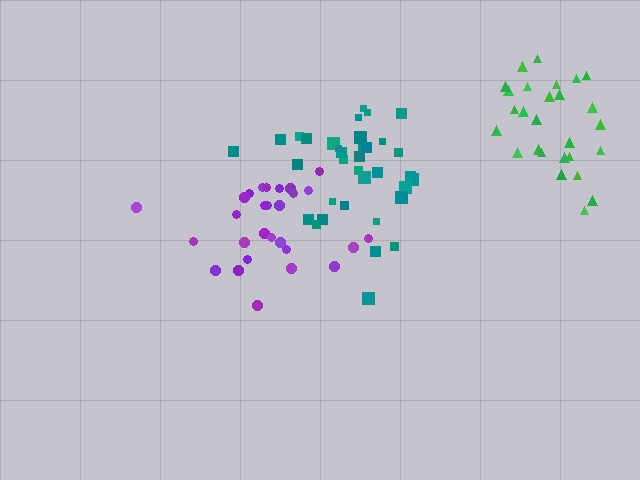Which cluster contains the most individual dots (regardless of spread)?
Teal (35).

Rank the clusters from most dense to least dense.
green, teal, purple.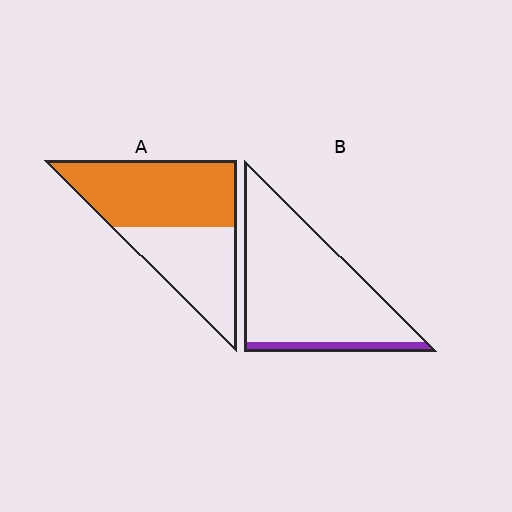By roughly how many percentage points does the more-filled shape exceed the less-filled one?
By roughly 45 percentage points (A over B).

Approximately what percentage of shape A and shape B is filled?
A is approximately 60% and B is approximately 10%.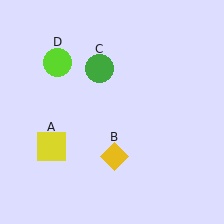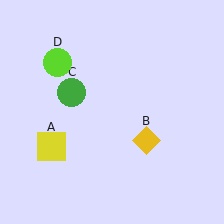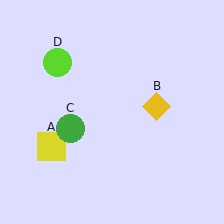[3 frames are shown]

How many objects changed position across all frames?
2 objects changed position: yellow diamond (object B), green circle (object C).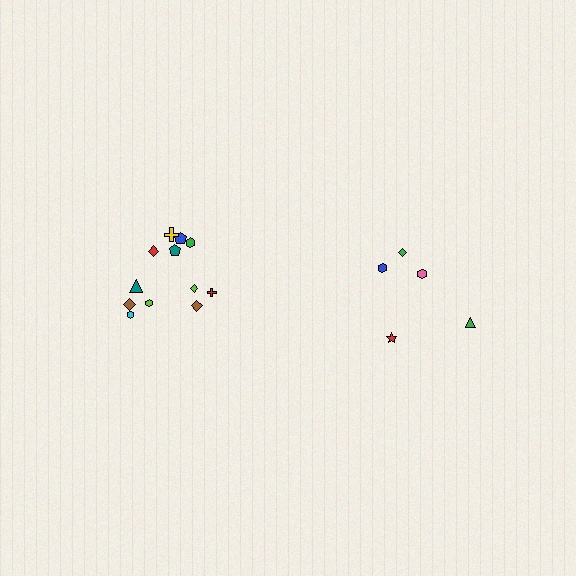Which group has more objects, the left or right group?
The left group.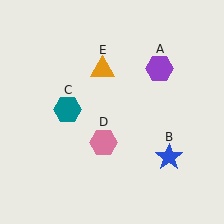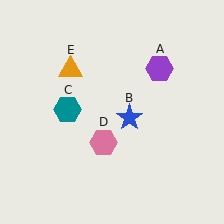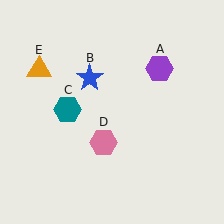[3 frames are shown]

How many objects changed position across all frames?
2 objects changed position: blue star (object B), orange triangle (object E).